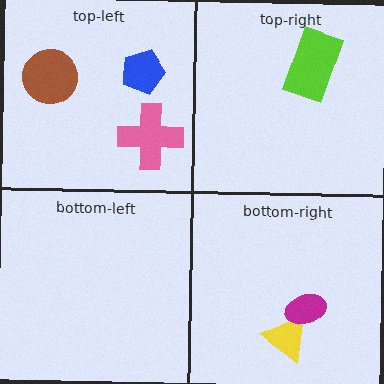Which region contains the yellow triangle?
The bottom-right region.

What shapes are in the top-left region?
The pink cross, the brown circle, the blue pentagon.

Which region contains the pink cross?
The top-left region.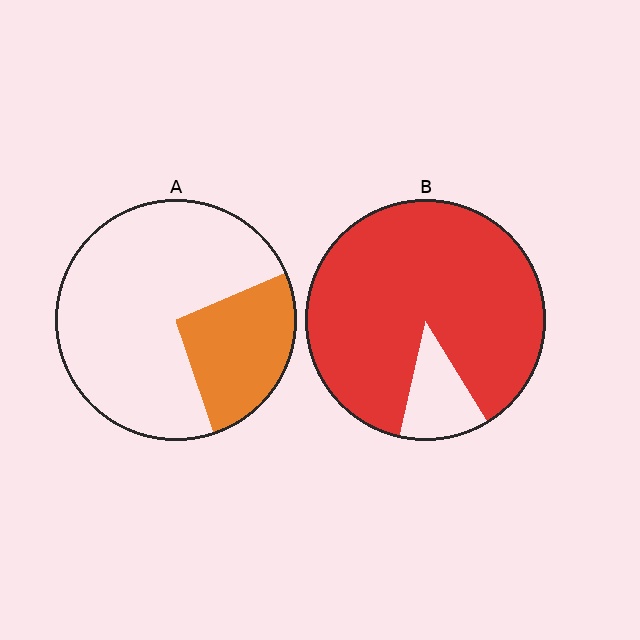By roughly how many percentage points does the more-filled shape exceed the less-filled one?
By roughly 60 percentage points (B over A).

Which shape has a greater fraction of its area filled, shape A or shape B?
Shape B.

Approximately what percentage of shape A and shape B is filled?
A is approximately 25% and B is approximately 90%.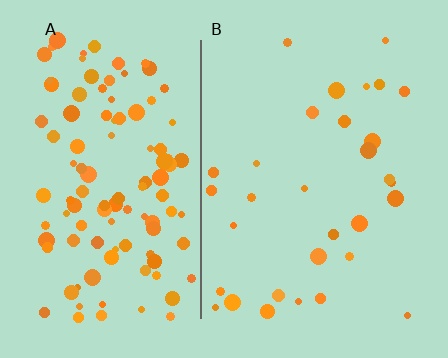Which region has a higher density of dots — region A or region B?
A (the left).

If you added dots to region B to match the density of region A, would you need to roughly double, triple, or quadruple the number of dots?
Approximately quadruple.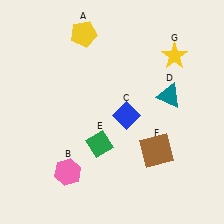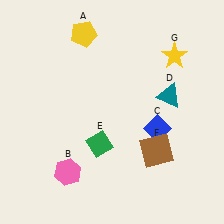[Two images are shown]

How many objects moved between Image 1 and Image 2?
1 object moved between the two images.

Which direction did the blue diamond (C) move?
The blue diamond (C) moved right.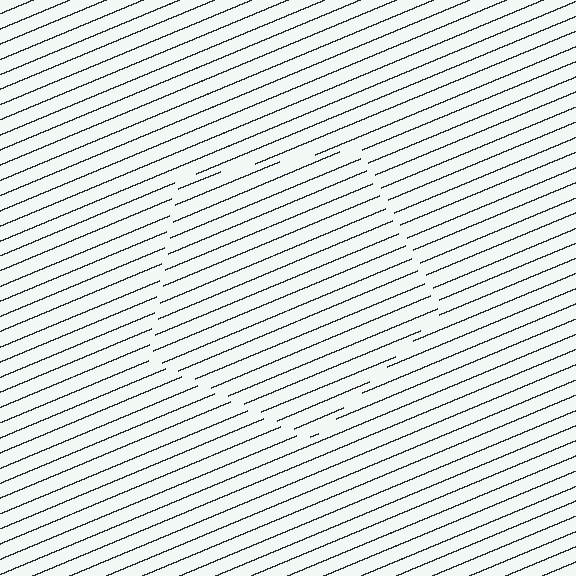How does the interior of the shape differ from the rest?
The interior of the shape contains the same grating, shifted by half a period — the contour is defined by the phase discontinuity where line-ends from the inner and outer gratings abut.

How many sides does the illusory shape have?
5 sides — the line-ends trace a pentagon.